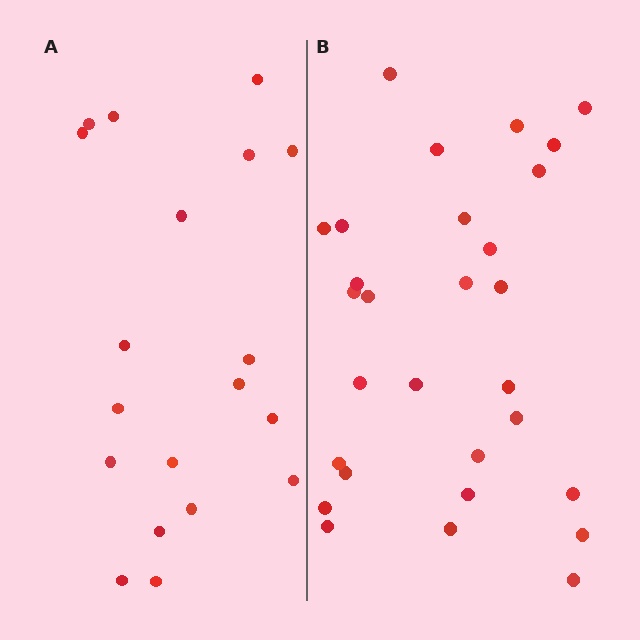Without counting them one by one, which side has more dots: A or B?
Region B (the right region) has more dots.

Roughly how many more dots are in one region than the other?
Region B has roughly 10 or so more dots than region A.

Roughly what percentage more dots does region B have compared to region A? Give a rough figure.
About 55% more.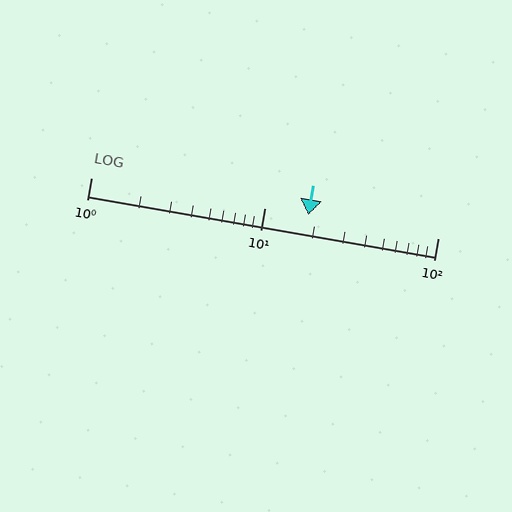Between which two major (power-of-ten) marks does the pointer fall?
The pointer is between 10 and 100.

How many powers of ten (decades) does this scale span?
The scale spans 2 decades, from 1 to 100.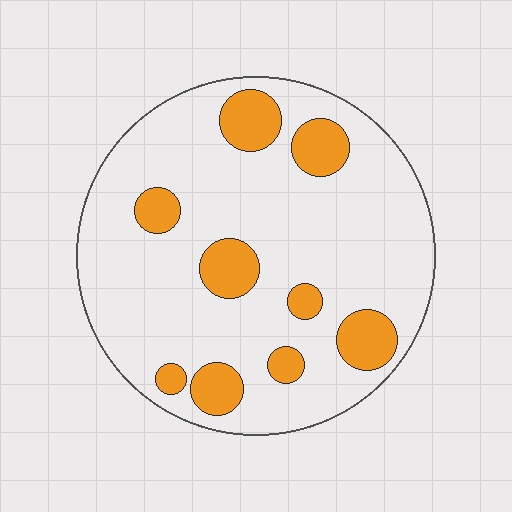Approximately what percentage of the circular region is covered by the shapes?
Approximately 20%.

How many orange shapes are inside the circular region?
9.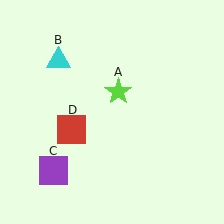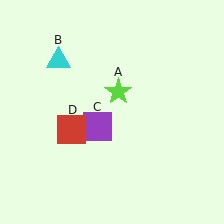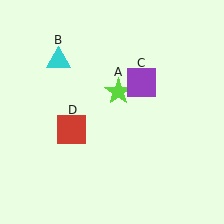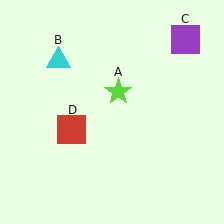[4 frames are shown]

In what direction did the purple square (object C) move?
The purple square (object C) moved up and to the right.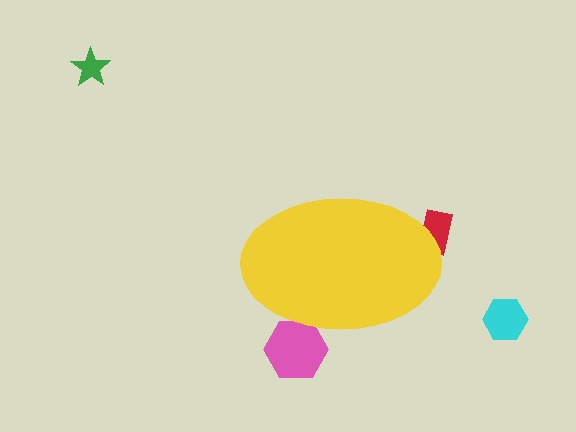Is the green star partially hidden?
No, the green star is fully visible.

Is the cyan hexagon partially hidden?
No, the cyan hexagon is fully visible.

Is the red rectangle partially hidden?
Yes, the red rectangle is partially hidden behind the yellow ellipse.